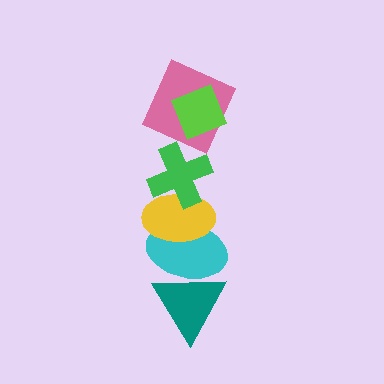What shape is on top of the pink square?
The lime diamond is on top of the pink square.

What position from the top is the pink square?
The pink square is 2nd from the top.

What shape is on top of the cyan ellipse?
The yellow ellipse is on top of the cyan ellipse.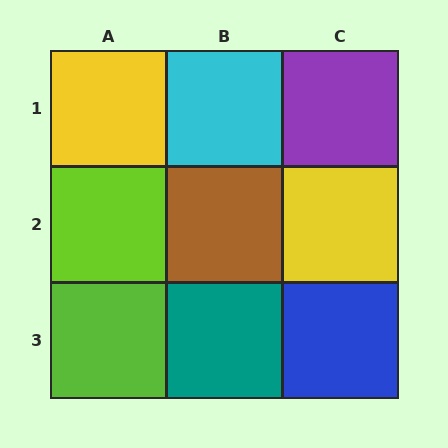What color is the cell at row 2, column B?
Brown.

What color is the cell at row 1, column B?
Cyan.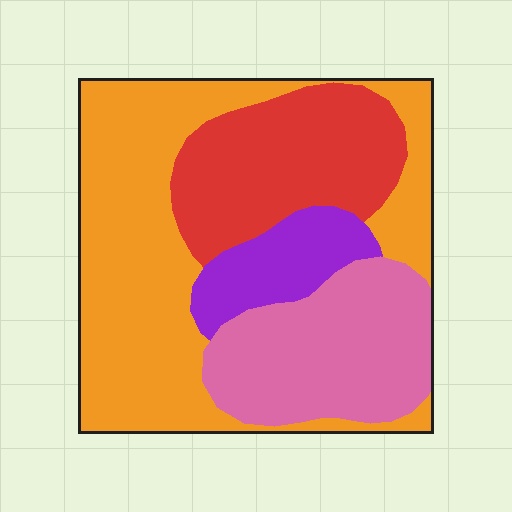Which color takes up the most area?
Orange, at roughly 45%.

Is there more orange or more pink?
Orange.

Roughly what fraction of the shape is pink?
Pink takes up about one quarter (1/4) of the shape.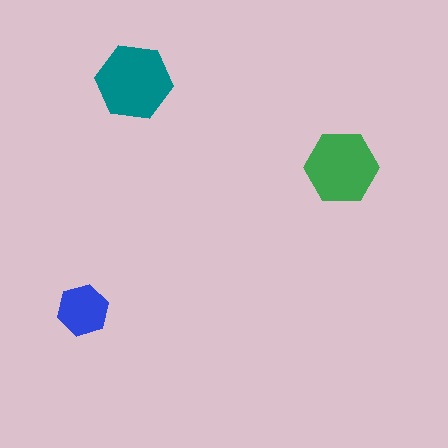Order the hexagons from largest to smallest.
the teal one, the green one, the blue one.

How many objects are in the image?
There are 3 objects in the image.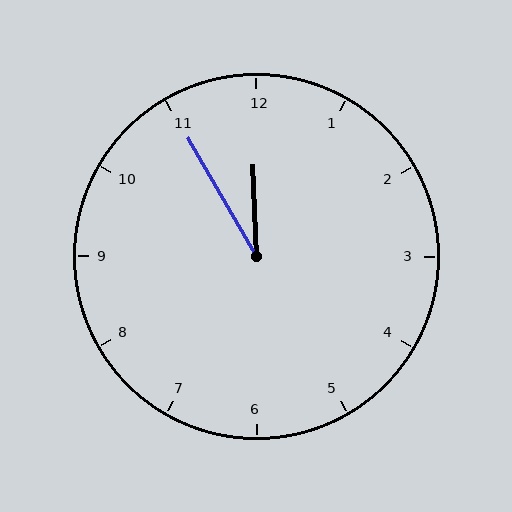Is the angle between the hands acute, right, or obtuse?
It is acute.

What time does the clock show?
11:55.